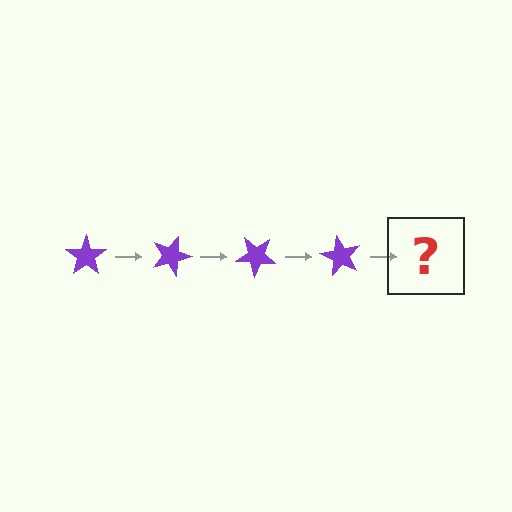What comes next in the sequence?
The next element should be a purple star rotated 80 degrees.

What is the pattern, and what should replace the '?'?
The pattern is that the star rotates 20 degrees each step. The '?' should be a purple star rotated 80 degrees.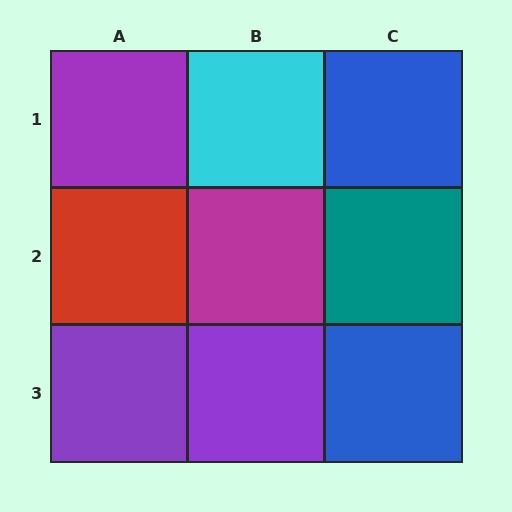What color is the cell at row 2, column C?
Teal.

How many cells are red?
1 cell is red.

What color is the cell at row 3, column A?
Purple.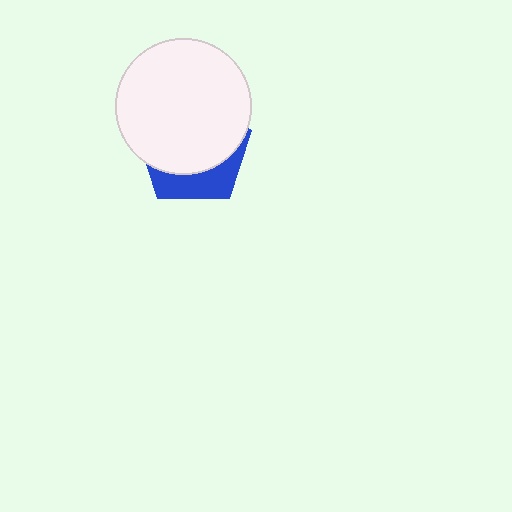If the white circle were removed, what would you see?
You would see the complete blue pentagon.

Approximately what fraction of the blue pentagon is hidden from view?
Roughly 69% of the blue pentagon is hidden behind the white circle.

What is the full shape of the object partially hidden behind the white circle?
The partially hidden object is a blue pentagon.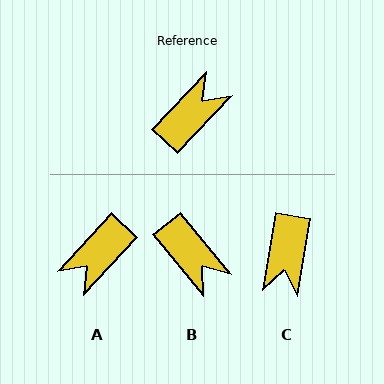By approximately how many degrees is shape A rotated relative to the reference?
Approximately 179 degrees clockwise.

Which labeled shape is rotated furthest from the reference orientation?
A, about 179 degrees away.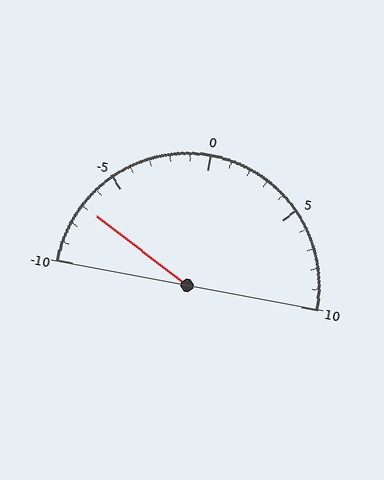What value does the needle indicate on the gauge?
The needle indicates approximately -7.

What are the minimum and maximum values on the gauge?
The gauge ranges from -10 to 10.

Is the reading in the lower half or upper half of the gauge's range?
The reading is in the lower half of the range (-10 to 10).